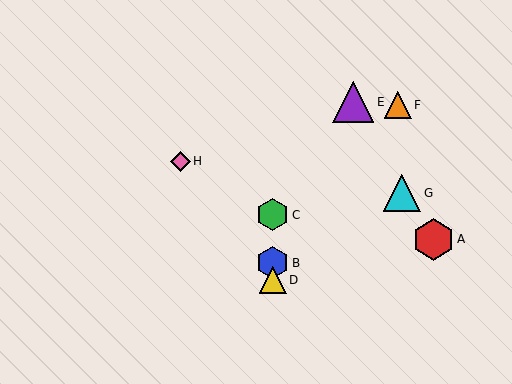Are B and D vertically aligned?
Yes, both are at x≈273.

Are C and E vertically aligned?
No, C is at x≈273 and E is at x≈353.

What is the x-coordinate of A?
Object A is at x≈433.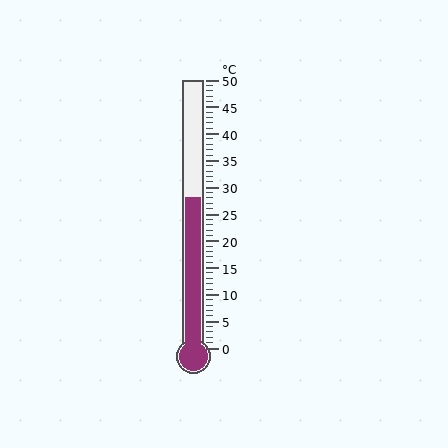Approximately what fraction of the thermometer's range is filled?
The thermometer is filled to approximately 55% of its range.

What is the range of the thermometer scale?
The thermometer scale ranges from 0°C to 50°C.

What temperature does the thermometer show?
The thermometer shows approximately 28°C.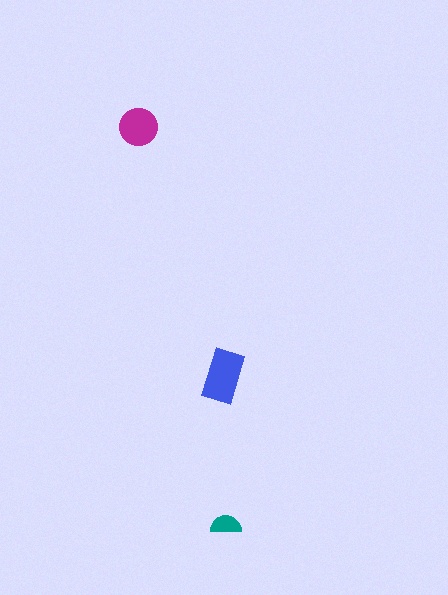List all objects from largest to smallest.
The blue rectangle, the magenta circle, the teal semicircle.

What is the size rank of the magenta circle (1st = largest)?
2nd.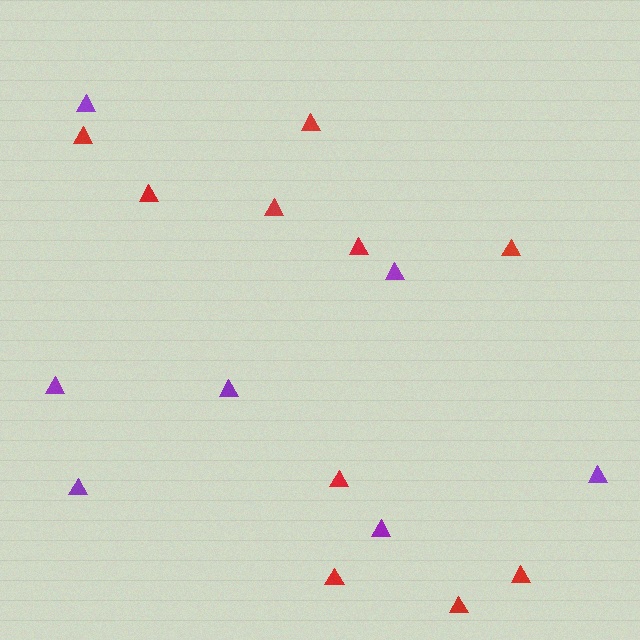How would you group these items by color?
There are 2 groups: one group of purple triangles (7) and one group of red triangles (10).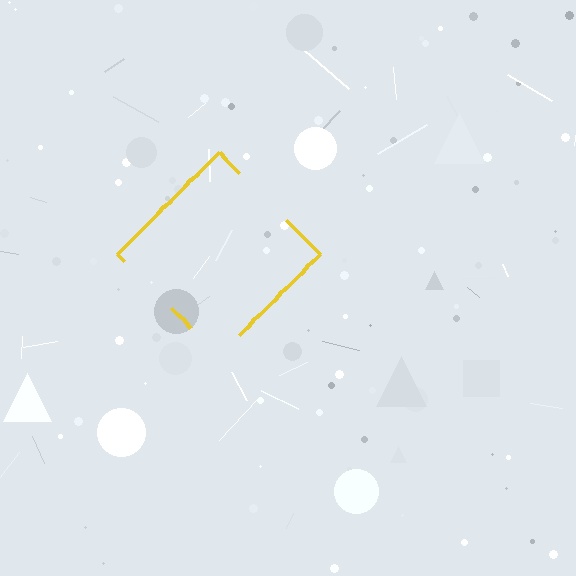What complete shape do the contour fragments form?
The contour fragments form a diamond.